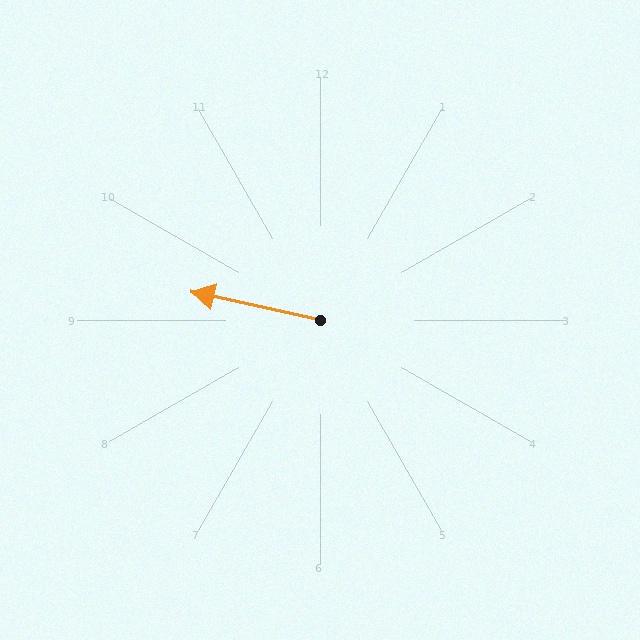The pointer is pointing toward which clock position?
Roughly 9 o'clock.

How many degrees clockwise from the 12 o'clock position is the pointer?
Approximately 282 degrees.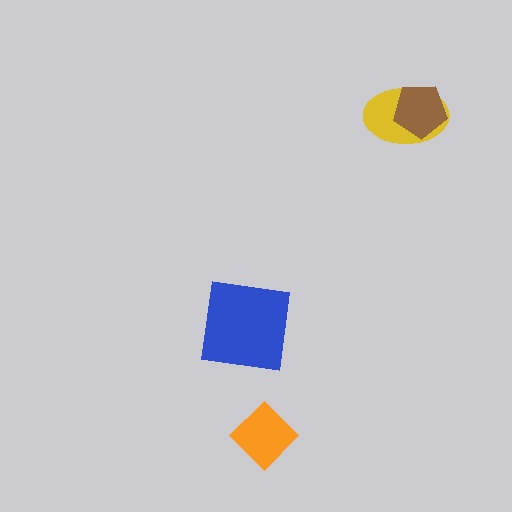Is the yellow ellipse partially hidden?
Yes, it is partially covered by another shape.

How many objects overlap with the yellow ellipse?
1 object overlaps with the yellow ellipse.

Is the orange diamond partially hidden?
No, no other shape covers it.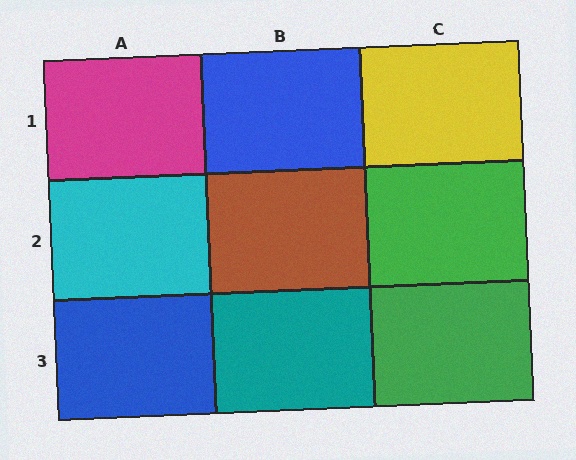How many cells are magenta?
1 cell is magenta.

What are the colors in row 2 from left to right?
Cyan, brown, green.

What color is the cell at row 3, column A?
Blue.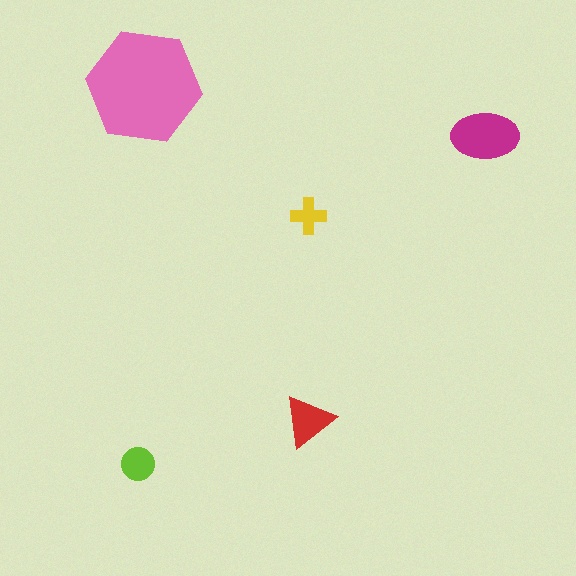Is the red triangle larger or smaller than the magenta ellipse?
Smaller.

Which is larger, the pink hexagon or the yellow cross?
The pink hexagon.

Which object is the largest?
The pink hexagon.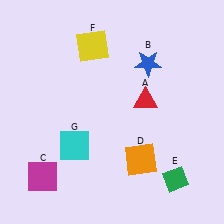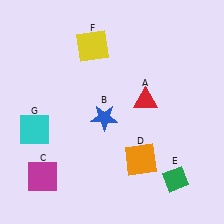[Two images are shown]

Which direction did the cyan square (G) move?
The cyan square (G) moved left.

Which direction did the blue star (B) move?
The blue star (B) moved down.